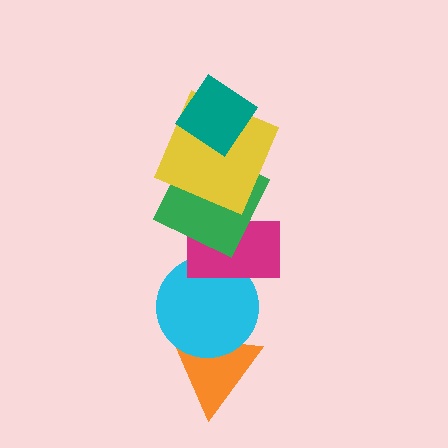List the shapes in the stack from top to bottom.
From top to bottom: the teal diamond, the yellow square, the green square, the magenta rectangle, the cyan circle, the orange triangle.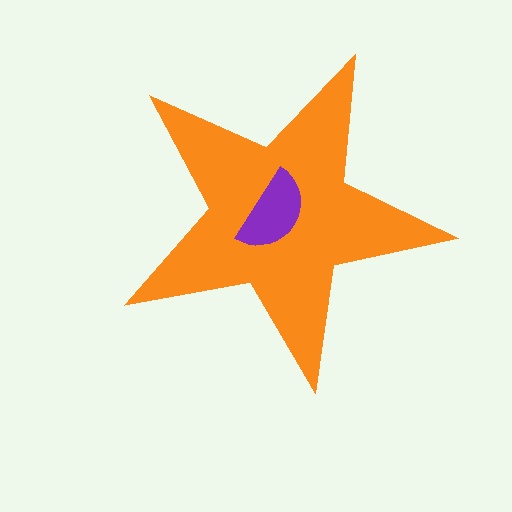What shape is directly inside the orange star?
The purple semicircle.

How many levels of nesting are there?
2.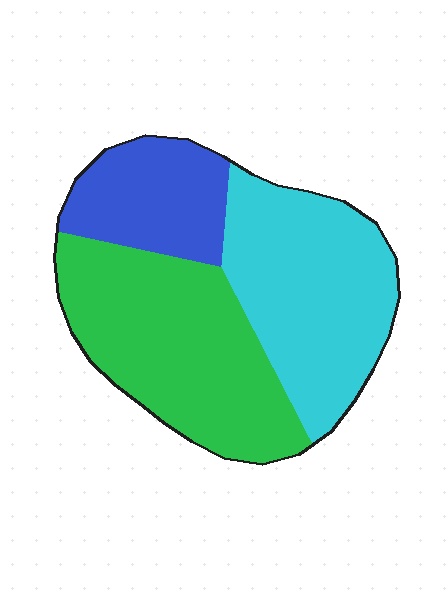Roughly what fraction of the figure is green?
Green takes up between a quarter and a half of the figure.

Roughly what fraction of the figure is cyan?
Cyan covers around 40% of the figure.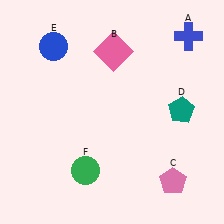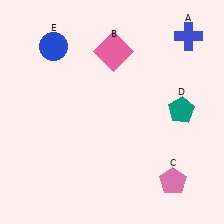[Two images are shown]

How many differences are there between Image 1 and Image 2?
There is 1 difference between the two images.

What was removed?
The green circle (F) was removed in Image 2.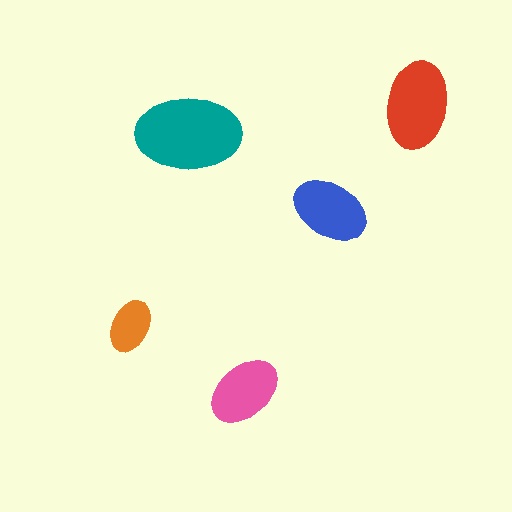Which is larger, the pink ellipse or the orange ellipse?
The pink one.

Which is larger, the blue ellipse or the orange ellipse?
The blue one.